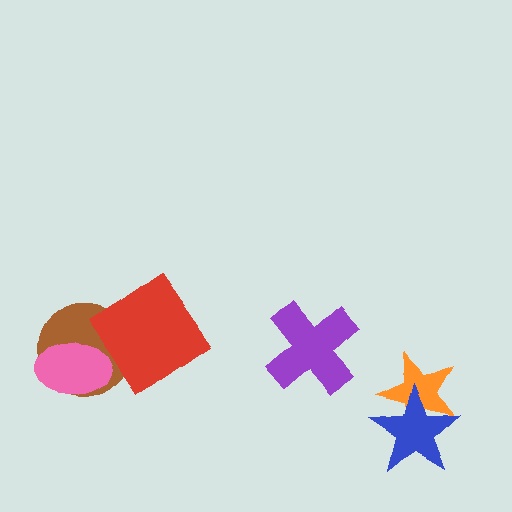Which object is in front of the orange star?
The blue star is in front of the orange star.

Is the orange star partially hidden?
Yes, it is partially covered by another shape.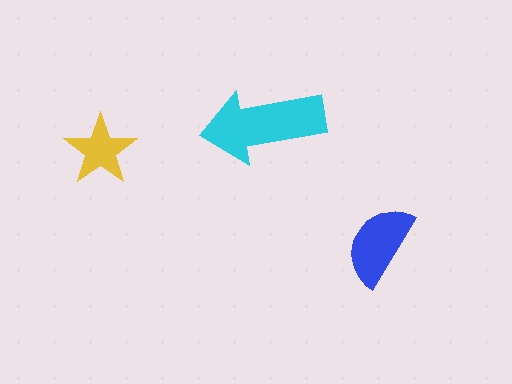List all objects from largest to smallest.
The cyan arrow, the blue semicircle, the yellow star.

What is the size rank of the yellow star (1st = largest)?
3rd.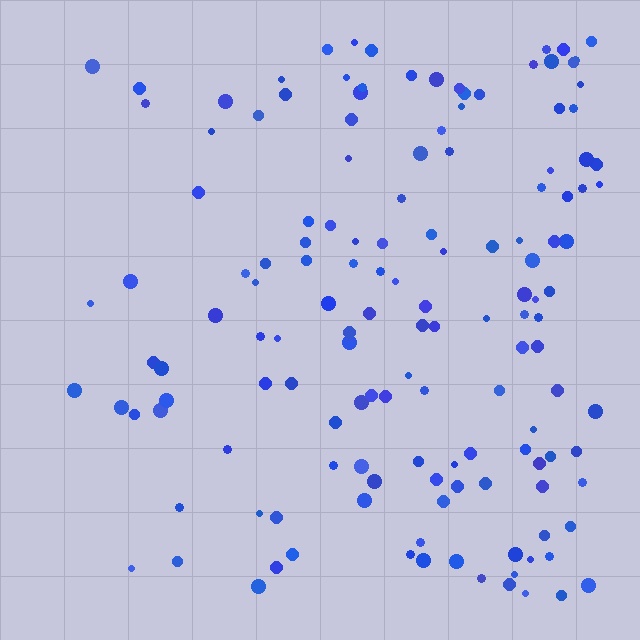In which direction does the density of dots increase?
From left to right, with the right side densest.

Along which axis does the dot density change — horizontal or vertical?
Horizontal.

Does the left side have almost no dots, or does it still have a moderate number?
Still a moderate number, just noticeably fewer than the right.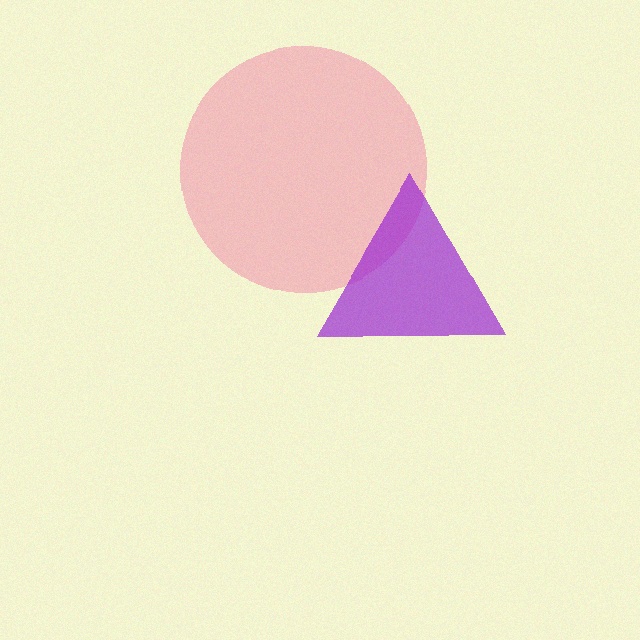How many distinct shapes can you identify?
There are 2 distinct shapes: a pink circle, a purple triangle.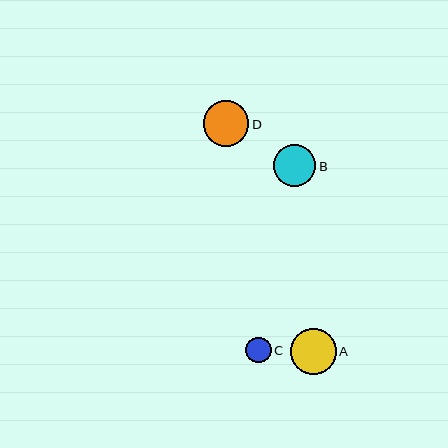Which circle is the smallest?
Circle C is the smallest with a size of approximately 25 pixels.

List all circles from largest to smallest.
From largest to smallest: A, D, B, C.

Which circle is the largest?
Circle A is the largest with a size of approximately 46 pixels.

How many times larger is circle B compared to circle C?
Circle B is approximately 1.7 times the size of circle C.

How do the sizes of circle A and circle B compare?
Circle A and circle B are approximately the same size.